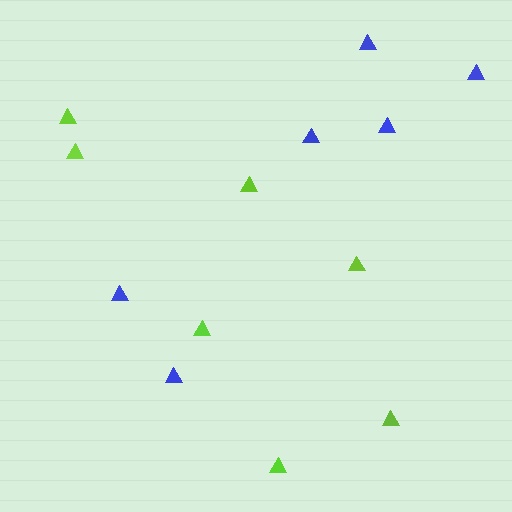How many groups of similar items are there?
There are 2 groups: one group of lime triangles (7) and one group of blue triangles (6).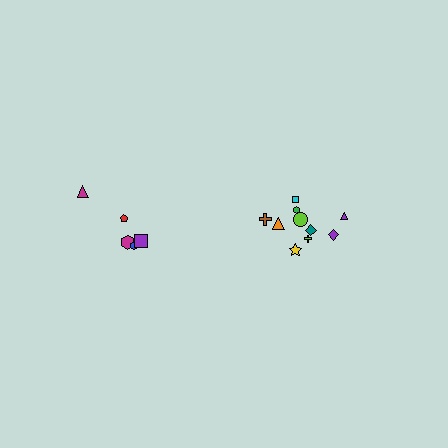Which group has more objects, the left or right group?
The right group.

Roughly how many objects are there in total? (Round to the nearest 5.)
Roughly 15 objects in total.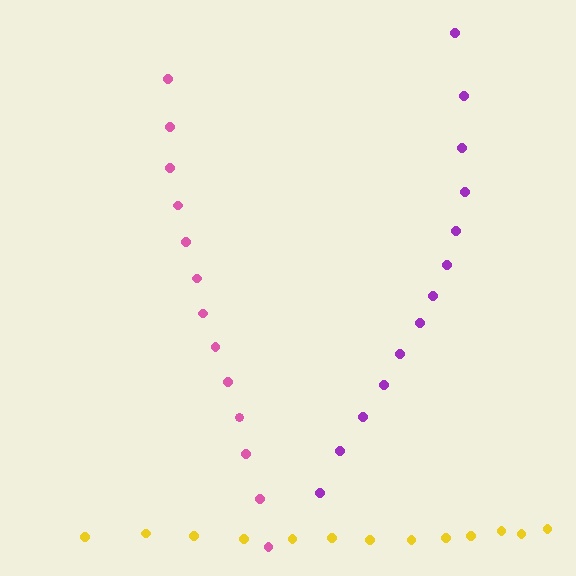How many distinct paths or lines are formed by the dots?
There are 3 distinct paths.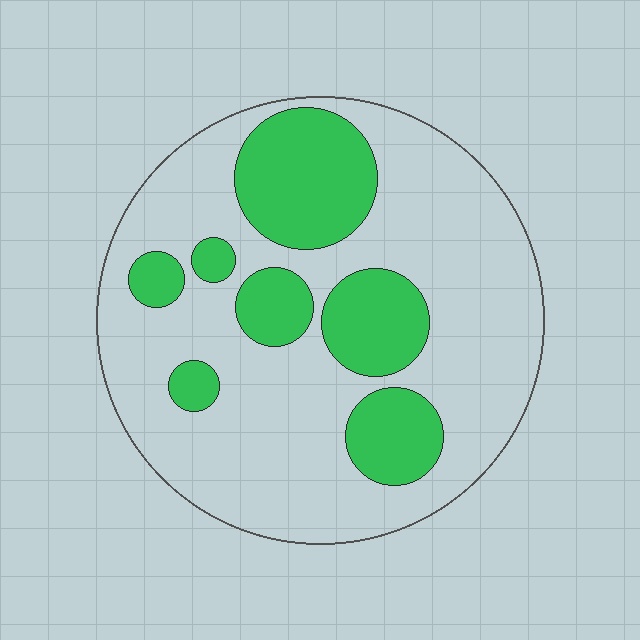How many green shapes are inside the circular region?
7.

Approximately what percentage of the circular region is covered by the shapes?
Approximately 30%.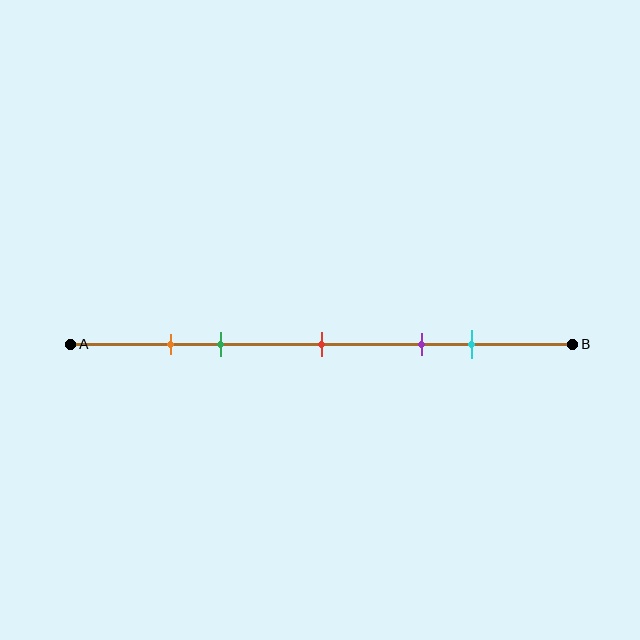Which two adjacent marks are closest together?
The orange and green marks are the closest adjacent pair.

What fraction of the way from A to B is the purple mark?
The purple mark is approximately 70% (0.7) of the way from A to B.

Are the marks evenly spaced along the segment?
No, the marks are not evenly spaced.